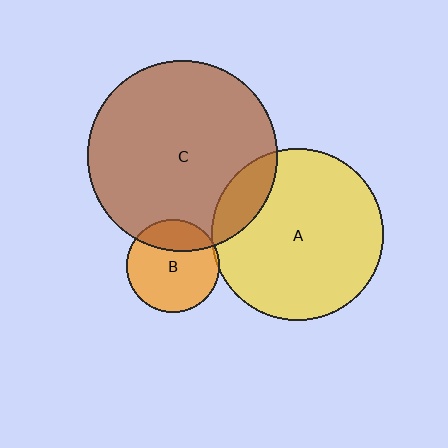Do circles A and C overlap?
Yes.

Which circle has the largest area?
Circle C (brown).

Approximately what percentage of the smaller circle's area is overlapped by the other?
Approximately 15%.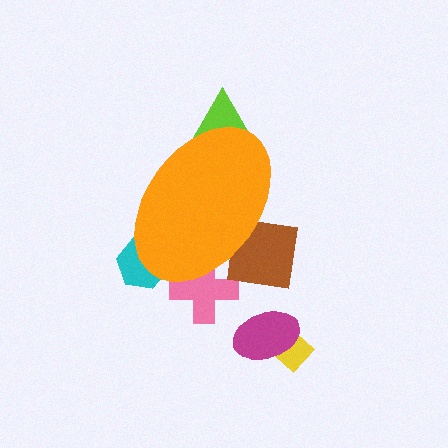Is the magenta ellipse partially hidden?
No, the magenta ellipse is fully visible.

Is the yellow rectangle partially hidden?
No, the yellow rectangle is fully visible.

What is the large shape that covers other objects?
An orange ellipse.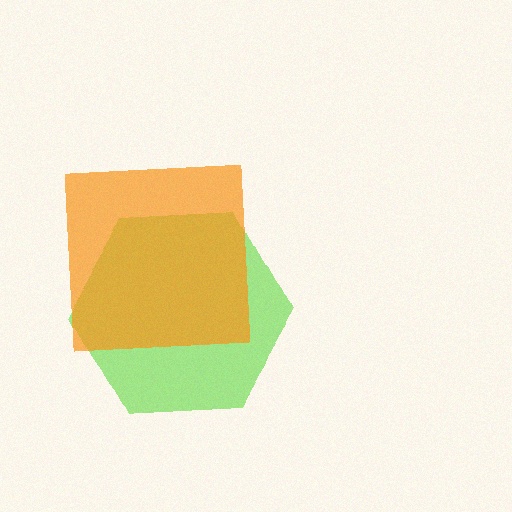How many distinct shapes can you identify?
There are 2 distinct shapes: a lime hexagon, an orange square.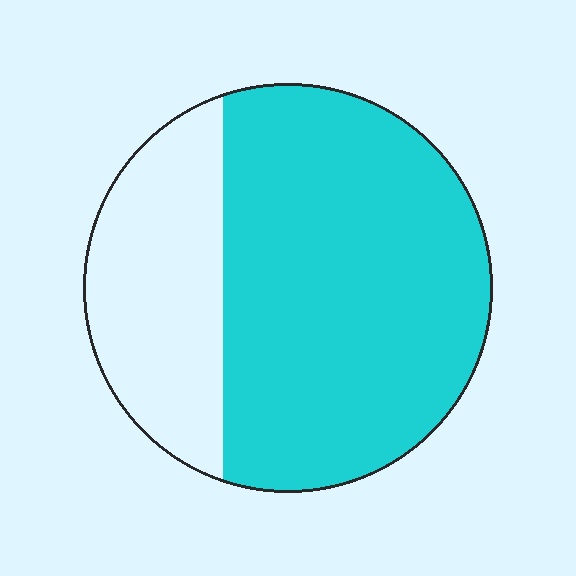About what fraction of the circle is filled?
About two thirds (2/3).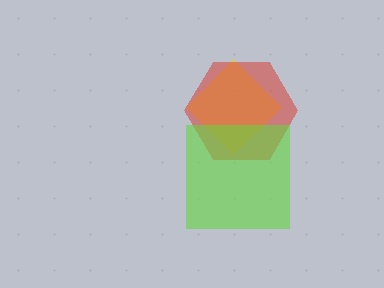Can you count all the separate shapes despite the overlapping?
Yes, there are 3 separate shapes.